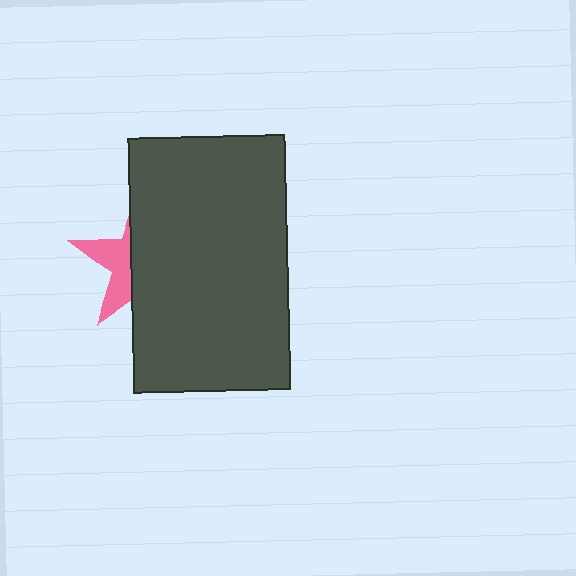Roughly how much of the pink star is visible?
A small part of it is visible (roughly 36%).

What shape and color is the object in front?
The object in front is a dark gray rectangle.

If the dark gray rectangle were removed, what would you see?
You would see the complete pink star.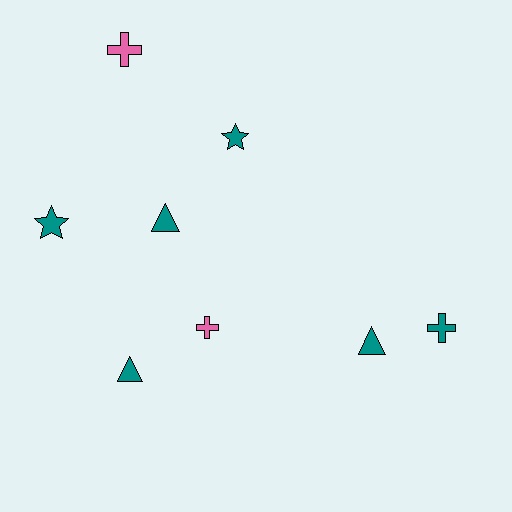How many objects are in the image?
There are 8 objects.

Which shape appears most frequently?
Cross, with 3 objects.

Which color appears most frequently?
Teal, with 6 objects.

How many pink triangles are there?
There are no pink triangles.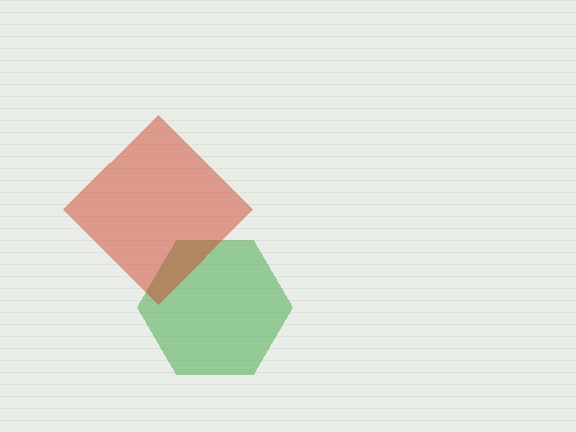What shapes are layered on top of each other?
The layered shapes are: a green hexagon, a red diamond.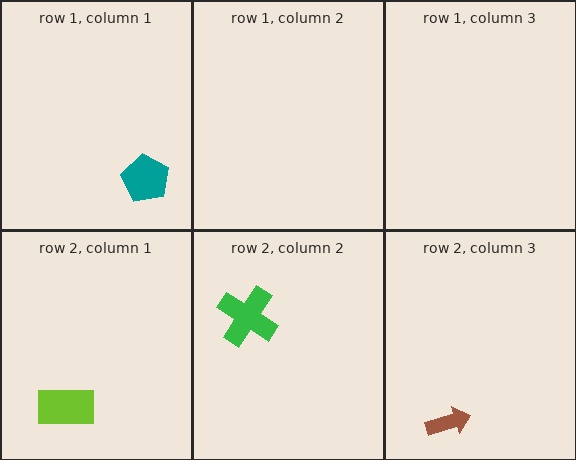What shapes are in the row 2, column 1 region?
The lime rectangle.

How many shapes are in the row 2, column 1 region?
1.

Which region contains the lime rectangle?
The row 2, column 1 region.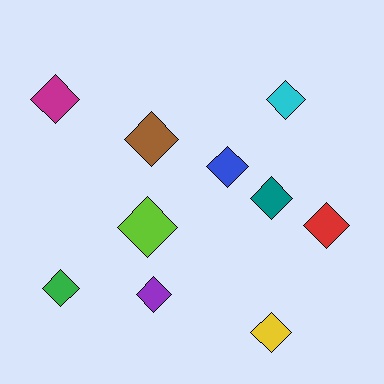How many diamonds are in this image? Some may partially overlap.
There are 10 diamonds.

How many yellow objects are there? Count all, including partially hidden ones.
There is 1 yellow object.